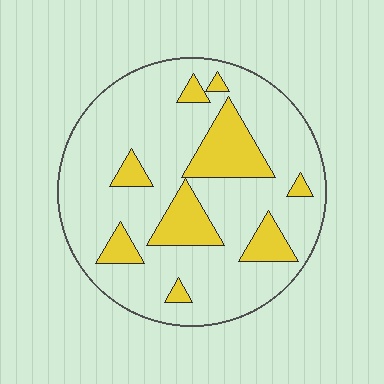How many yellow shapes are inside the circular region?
9.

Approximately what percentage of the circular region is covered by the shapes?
Approximately 20%.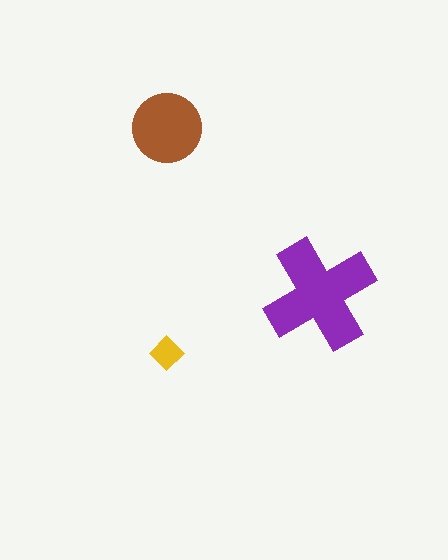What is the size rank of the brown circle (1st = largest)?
2nd.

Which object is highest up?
The brown circle is topmost.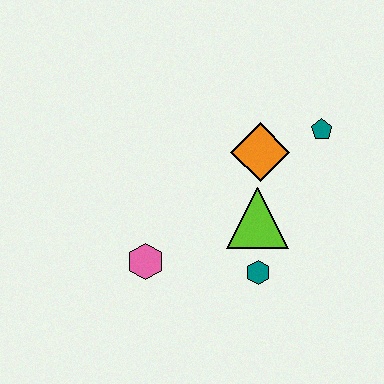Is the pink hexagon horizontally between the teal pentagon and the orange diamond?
No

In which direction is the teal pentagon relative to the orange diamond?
The teal pentagon is to the right of the orange diamond.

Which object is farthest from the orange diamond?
The pink hexagon is farthest from the orange diamond.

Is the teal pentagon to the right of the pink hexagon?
Yes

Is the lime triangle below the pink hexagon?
No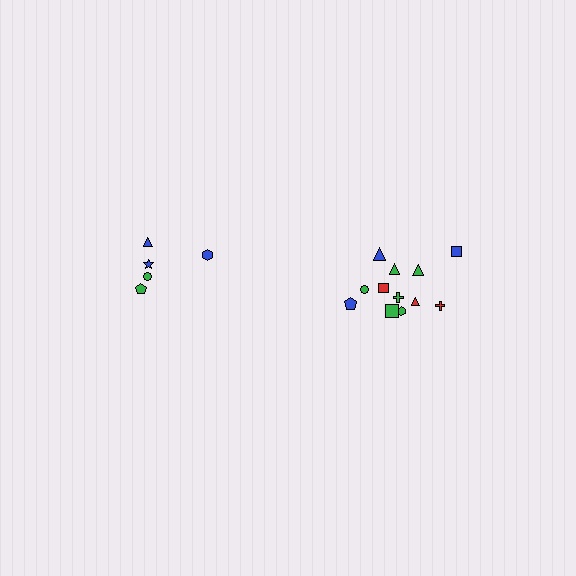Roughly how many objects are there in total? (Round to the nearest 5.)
Roughly 15 objects in total.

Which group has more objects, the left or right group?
The right group.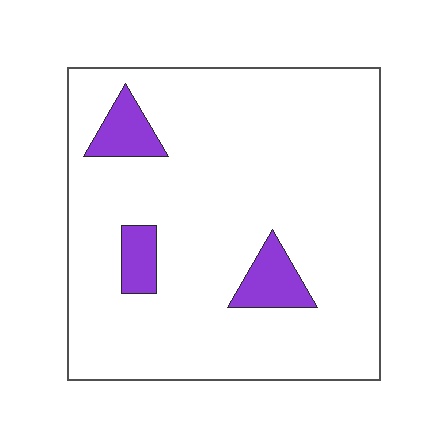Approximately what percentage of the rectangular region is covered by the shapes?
Approximately 10%.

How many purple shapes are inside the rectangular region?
3.